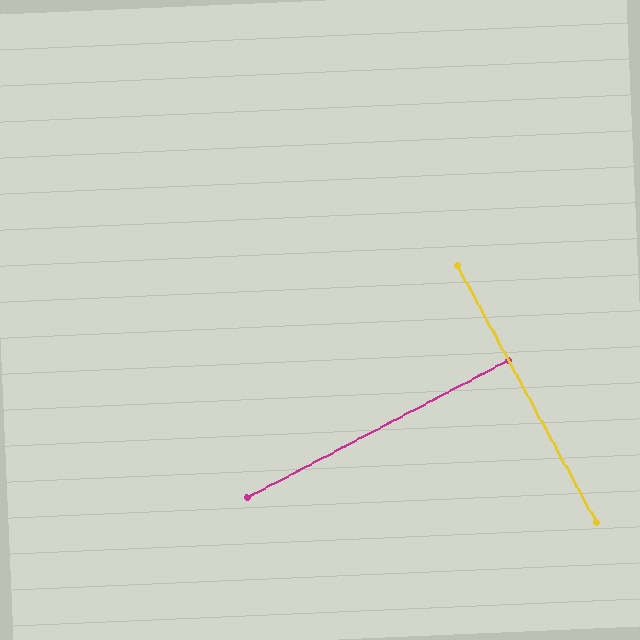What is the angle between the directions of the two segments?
Approximately 89 degrees.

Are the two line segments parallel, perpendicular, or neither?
Perpendicular — they meet at approximately 89°.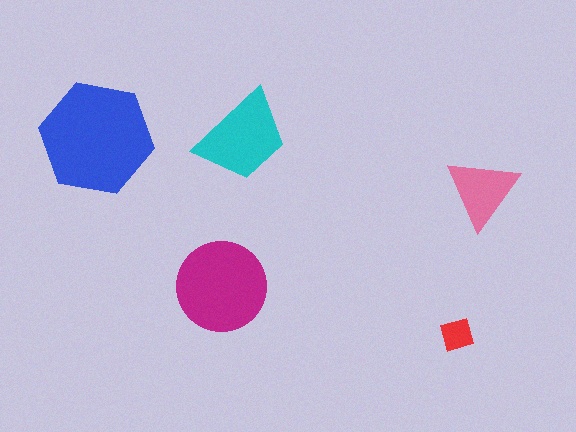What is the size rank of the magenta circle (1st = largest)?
2nd.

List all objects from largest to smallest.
The blue hexagon, the magenta circle, the cyan trapezoid, the pink triangle, the red diamond.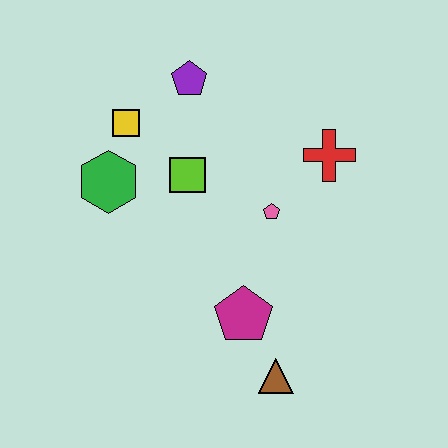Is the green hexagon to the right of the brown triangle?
No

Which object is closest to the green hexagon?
The yellow square is closest to the green hexagon.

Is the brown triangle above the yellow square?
No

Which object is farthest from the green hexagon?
The brown triangle is farthest from the green hexagon.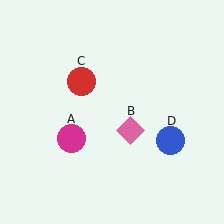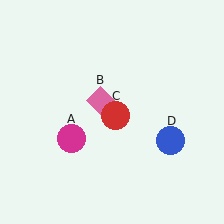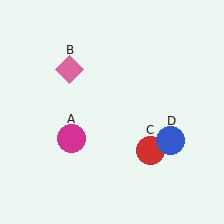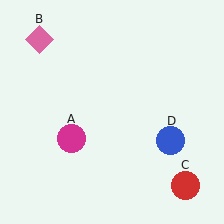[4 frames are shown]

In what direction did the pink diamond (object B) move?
The pink diamond (object B) moved up and to the left.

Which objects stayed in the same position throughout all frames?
Magenta circle (object A) and blue circle (object D) remained stationary.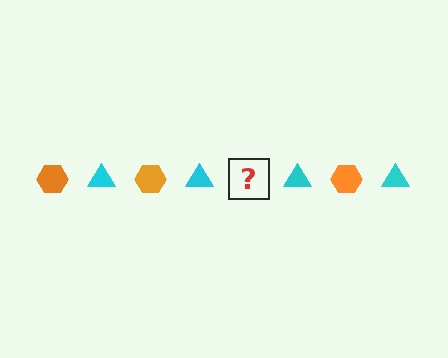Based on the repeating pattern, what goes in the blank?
The blank should be an orange hexagon.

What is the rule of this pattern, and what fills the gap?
The rule is that the pattern alternates between orange hexagon and cyan triangle. The gap should be filled with an orange hexagon.